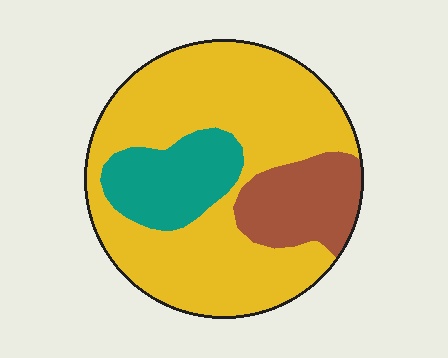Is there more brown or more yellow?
Yellow.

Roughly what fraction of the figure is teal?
Teal takes up about one sixth (1/6) of the figure.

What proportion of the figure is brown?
Brown covers about 15% of the figure.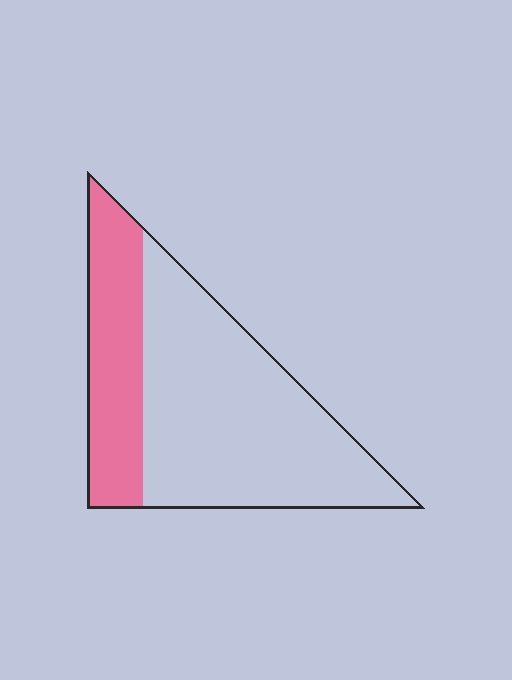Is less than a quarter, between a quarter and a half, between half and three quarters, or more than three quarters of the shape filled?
Between a quarter and a half.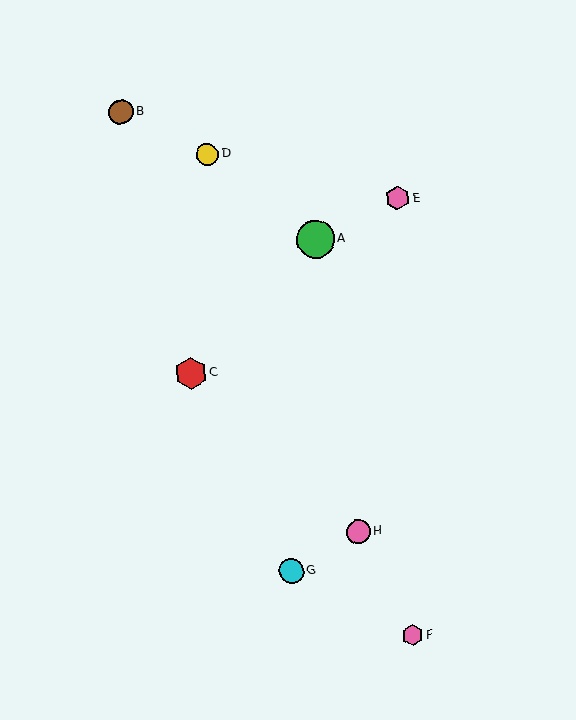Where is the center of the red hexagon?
The center of the red hexagon is at (191, 373).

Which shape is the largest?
The green circle (labeled A) is the largest.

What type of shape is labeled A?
Shape A is a green circle.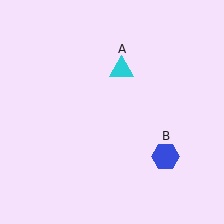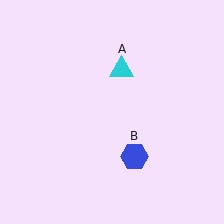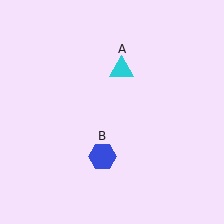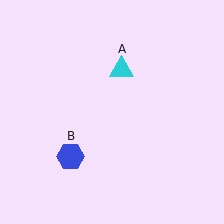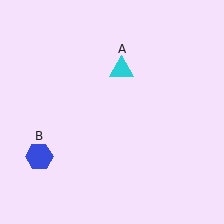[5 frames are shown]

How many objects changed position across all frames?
1 object changed position: blue hexagon (object B).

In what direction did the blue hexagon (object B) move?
The blue hexagon (object B) moved left.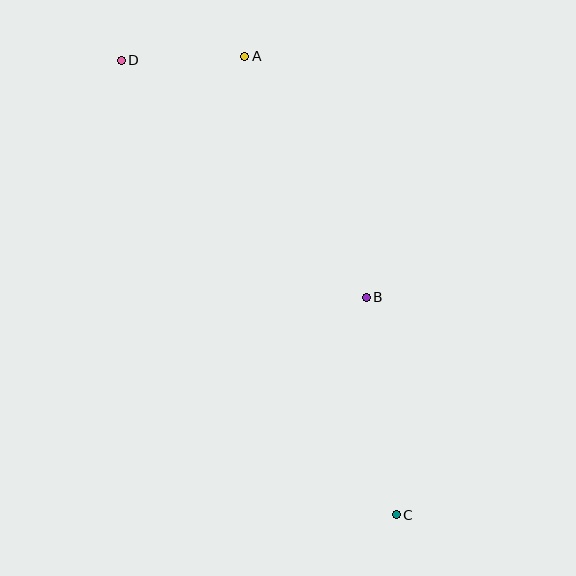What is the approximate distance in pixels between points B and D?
The distance between B and D is approximately 341 pixels.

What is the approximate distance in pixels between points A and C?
The distance between A and C is approximately 483 pixels.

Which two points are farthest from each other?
Points C and D are farthest from each other.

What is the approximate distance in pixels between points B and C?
The distance between B and C is approximately 220 pixels.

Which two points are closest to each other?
Points A and D are closest to each other.